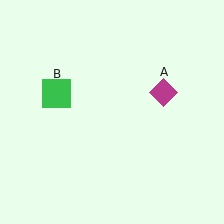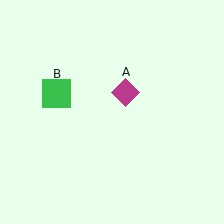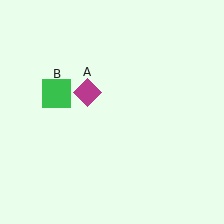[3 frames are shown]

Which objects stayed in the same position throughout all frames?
Green square (object B) remained stationary.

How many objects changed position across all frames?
1 object changed position: magenta diamond (object A).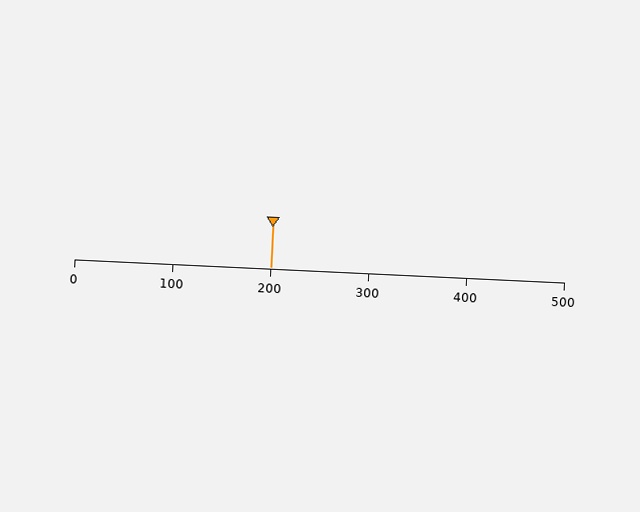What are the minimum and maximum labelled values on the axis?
The axis runs from 0 to 500.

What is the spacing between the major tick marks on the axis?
The major ticks are spaced 100 apart.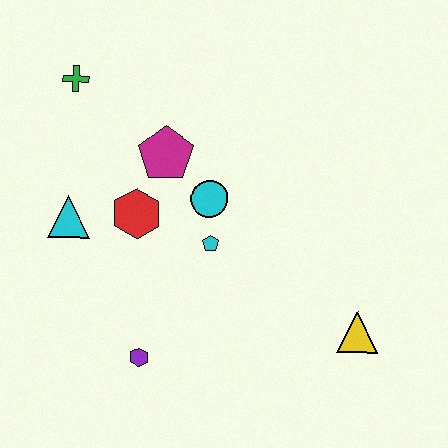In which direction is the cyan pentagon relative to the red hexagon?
The cyan pentagon is to the right of the red hexagon.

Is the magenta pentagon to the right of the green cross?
Yes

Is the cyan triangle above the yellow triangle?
Yes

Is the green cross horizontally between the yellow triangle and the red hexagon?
No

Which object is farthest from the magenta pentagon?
The yellow triangle is farthest from the magenta pentagon.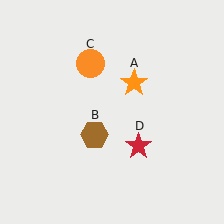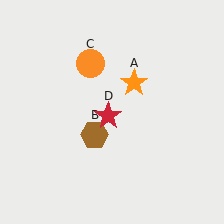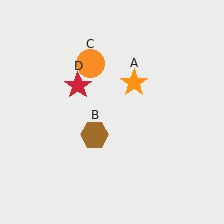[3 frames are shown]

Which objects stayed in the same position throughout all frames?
Orange star (object A) and brown hexagon (object B) and orange circle (object C) remained stationary.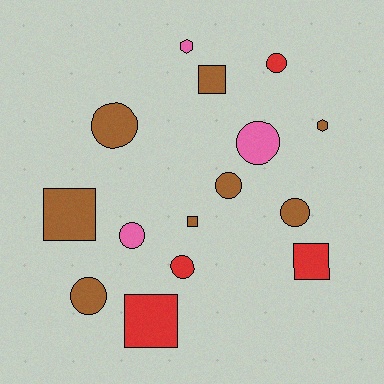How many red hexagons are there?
There are no red hexagons.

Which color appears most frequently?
Brown, with 8 objects.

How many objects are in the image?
There are 15 objects.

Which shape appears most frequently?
Circle, with 8 objects.